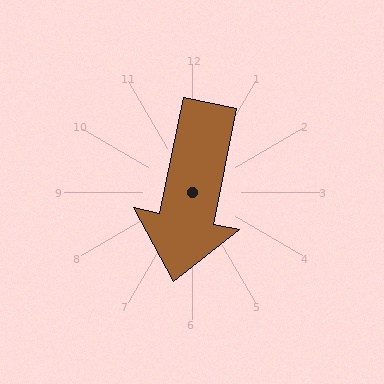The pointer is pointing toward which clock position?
Roughly 6 o'clock.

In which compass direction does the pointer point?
South.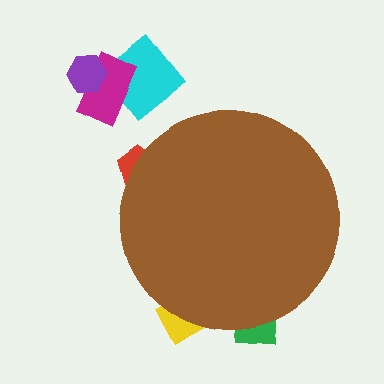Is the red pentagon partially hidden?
Yes, the red pentagon is partially hidden behind the brown circle.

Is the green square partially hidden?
Yes, the green square is partially hidden behind the brown circle.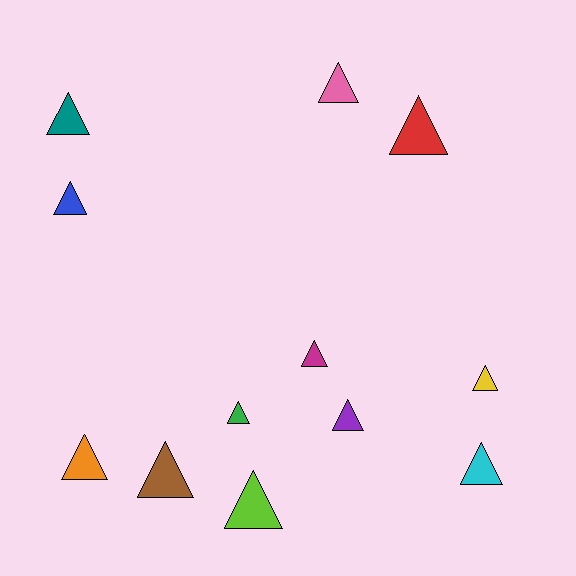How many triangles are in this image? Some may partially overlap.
There are 12 triangles.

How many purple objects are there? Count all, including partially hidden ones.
There is 1 purple object.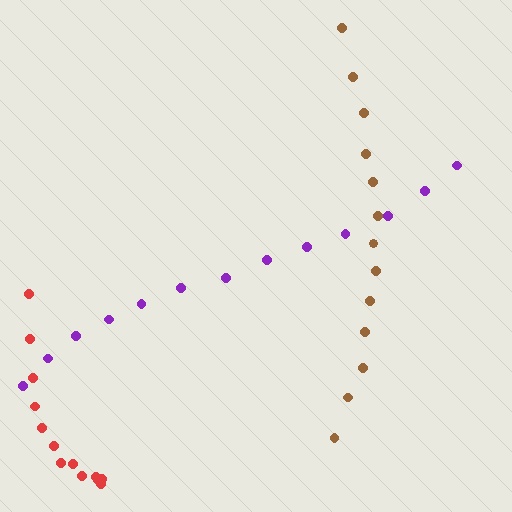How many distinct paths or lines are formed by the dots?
There are 3 distinct paths.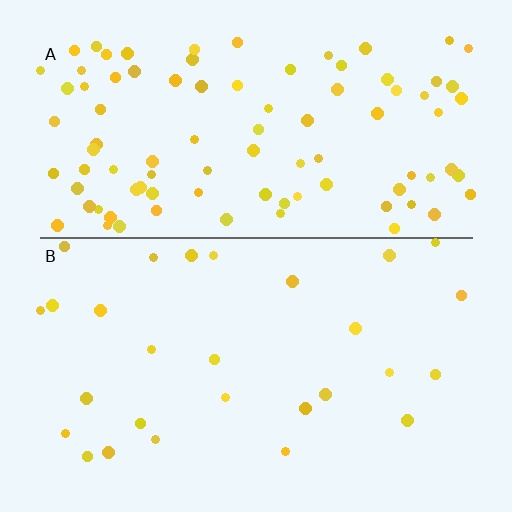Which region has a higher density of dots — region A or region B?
A (the top).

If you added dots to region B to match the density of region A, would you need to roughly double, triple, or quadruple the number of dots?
Approximately triple.